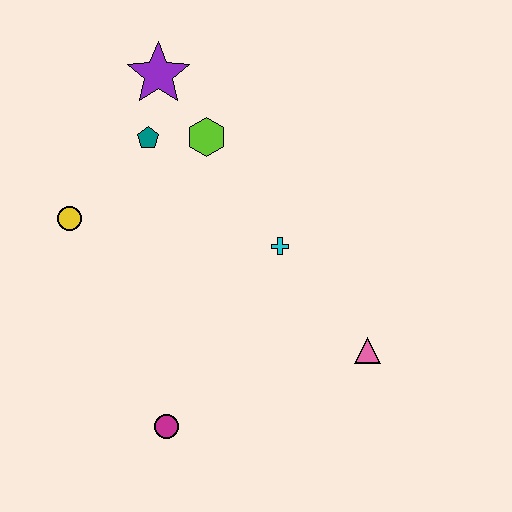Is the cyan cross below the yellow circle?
Yes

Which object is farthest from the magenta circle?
The purple star is farthest from the magenta circle.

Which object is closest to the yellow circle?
The teal pentagon is closest to the yellow circle.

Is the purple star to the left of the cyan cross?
Yes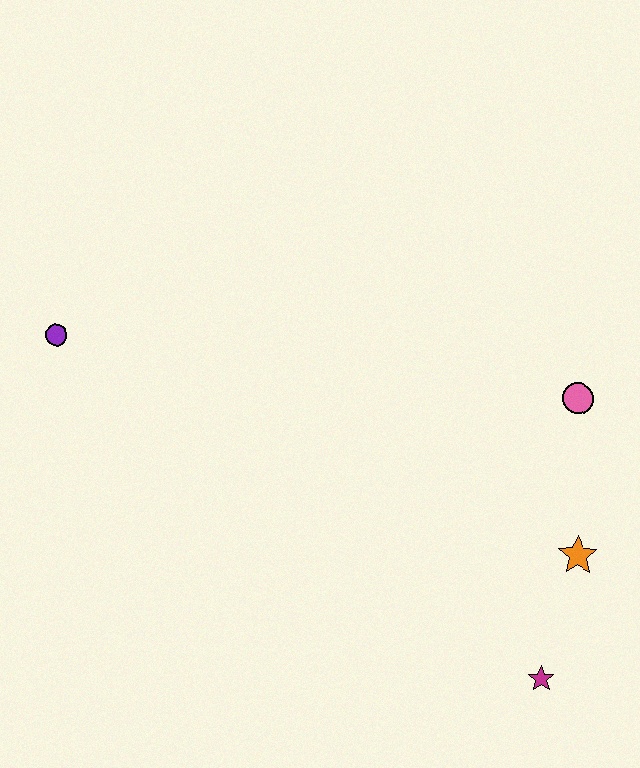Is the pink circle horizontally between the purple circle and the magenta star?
No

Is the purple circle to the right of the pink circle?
No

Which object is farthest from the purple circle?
The magenta star is farthest from the purple circle.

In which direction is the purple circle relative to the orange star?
The purple circle is to the left of the orange star.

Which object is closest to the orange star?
The magenta star is closest to the orange star.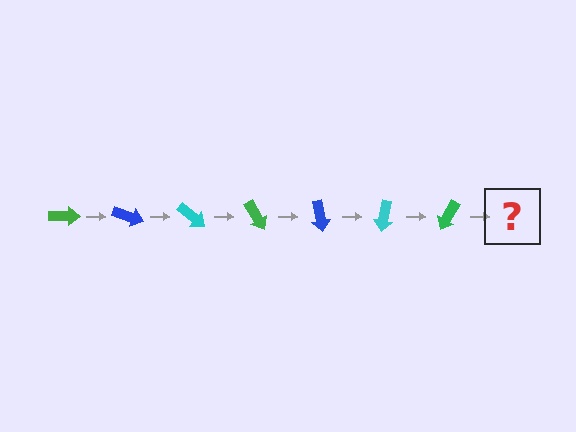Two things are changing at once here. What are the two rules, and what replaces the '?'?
The two rules are that it rotates 20 degrees each step and the color cycles through green, blue, and cyan. The '?' should be a blue arrow, rotated 140 degrees from the start.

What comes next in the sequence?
The next element should be a blue arrow, rotated 140 degrees from the start.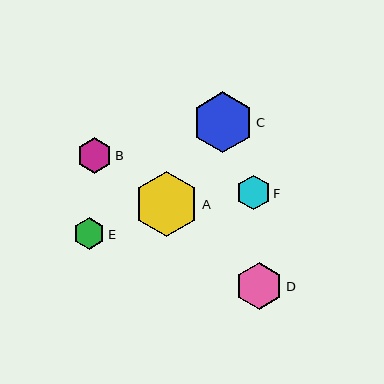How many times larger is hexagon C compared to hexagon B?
Hexagon C is approximately 1.7 times the size of hexagon B.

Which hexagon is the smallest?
Hexagon E is the smallest with a size of approximately 32 pixels.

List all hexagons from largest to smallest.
From largest to smallest: A, C, D, B, F, E.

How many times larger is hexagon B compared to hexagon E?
Hexagon B is approximately 1.1 times the size of hexagon E.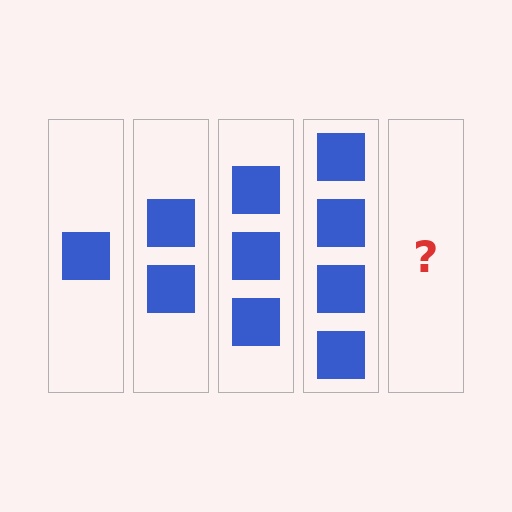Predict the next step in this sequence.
The next step is 5 squares.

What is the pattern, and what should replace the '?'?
The pattern is that each step adds one more square. The '?' should be 5 squares.